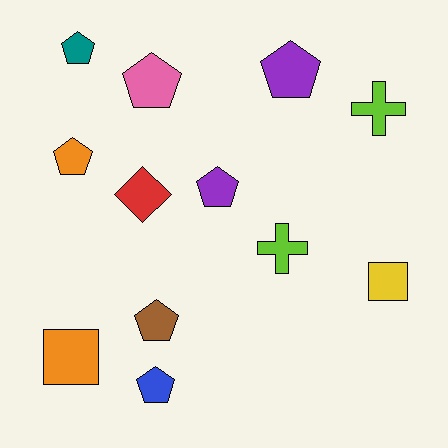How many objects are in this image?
There are 12 objects.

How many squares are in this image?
There are 2 squares.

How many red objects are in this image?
There is 1 red object.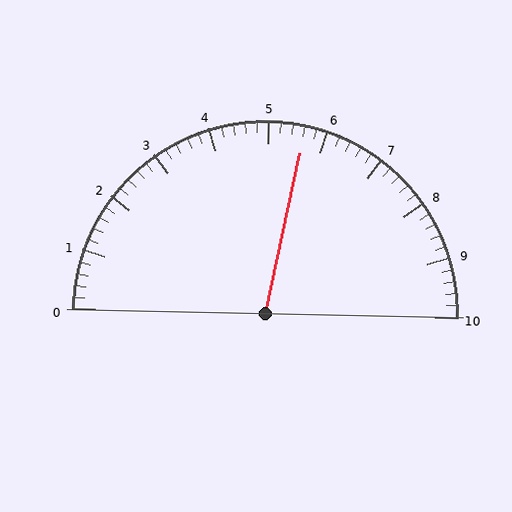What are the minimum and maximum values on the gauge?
The gauge ranges from 0 to 10.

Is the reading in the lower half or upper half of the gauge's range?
The reading is in the upper half of the range (0 to 10).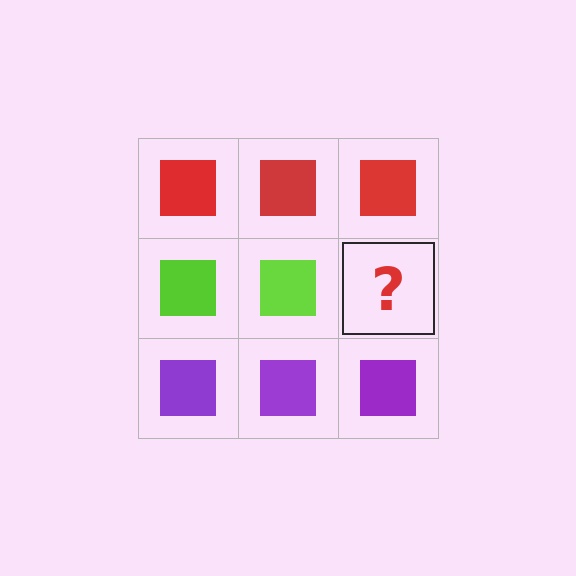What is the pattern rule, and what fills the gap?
The rule is that each row has a consistent color. The gap should be filled with a lime square.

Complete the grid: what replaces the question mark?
The question mark should be replaced with a lime square.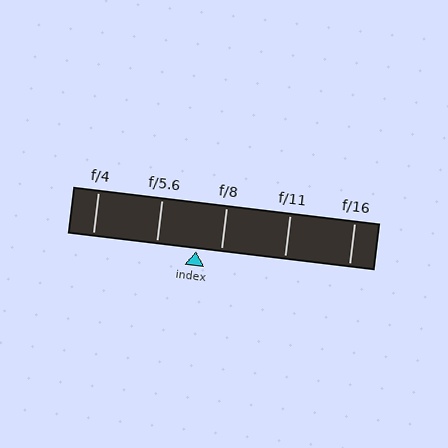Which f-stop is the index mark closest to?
The index mark is closest to f/8.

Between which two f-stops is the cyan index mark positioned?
The index mark is between f/5.6 and f/8.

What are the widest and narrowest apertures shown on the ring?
The widest aperture shown is f/4 and the narrowest is f/16.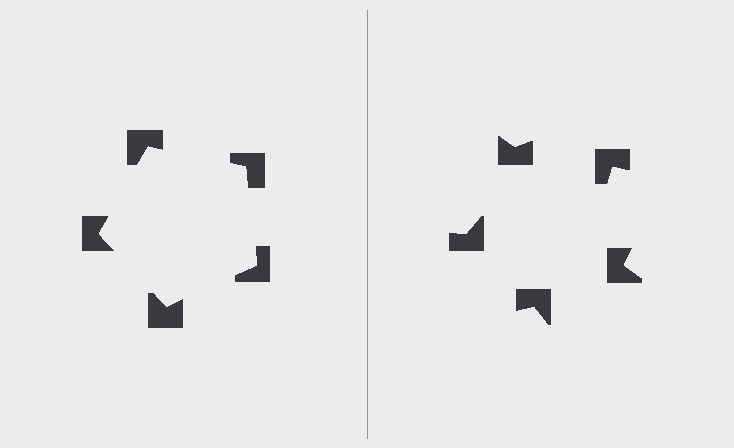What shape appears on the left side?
An illusory pentagon.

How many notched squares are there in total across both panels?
10 — 5 on each side.